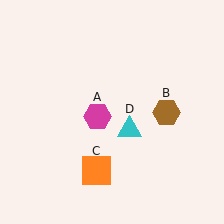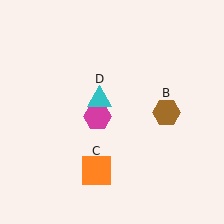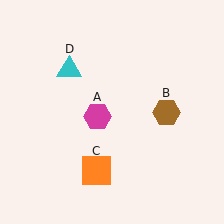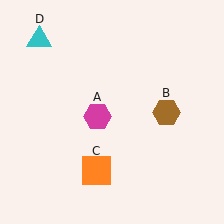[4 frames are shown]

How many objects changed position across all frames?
1 object changed position: cyan triangle (object D).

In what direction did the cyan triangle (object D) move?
The cyan triangle (object D) moved up and to the left.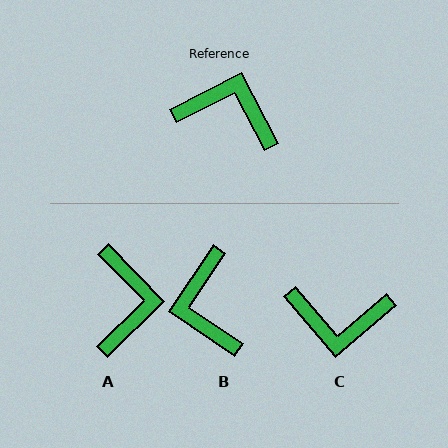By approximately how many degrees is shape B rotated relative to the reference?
Approximately 119 degrees counter-clockwise.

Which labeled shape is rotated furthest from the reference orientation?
C, about 167 degrees away.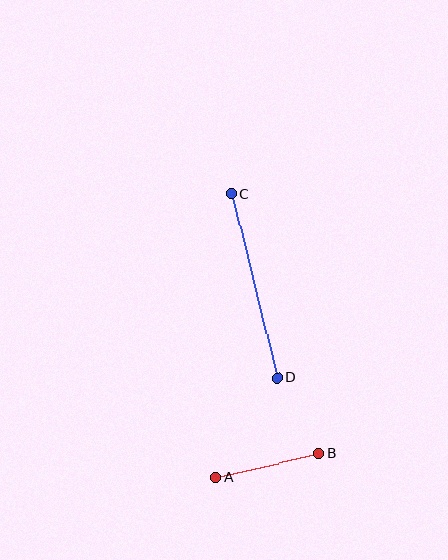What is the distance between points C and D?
The distance is approximately 190 pixels.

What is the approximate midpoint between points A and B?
The midpoint is at approximately (267, 465) pixels.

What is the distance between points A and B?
The distance is approximately 105 pixels.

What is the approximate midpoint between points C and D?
The midpoint is at approximately (254, 286) pixels.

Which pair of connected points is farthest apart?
Points C and D are farthest apart.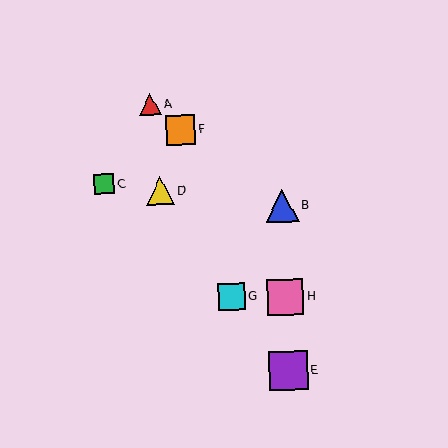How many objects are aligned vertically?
3 objects (B, E, H) are aligned vertically.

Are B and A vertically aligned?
No, B is at x≈282 and A is at x≈150.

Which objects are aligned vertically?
Objects B, E, H are aligned vertically.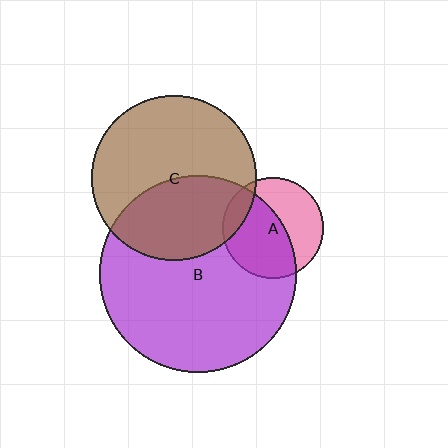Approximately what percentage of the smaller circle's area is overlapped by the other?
Approximately 40%.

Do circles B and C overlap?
Yes.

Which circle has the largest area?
Circle B (purple).